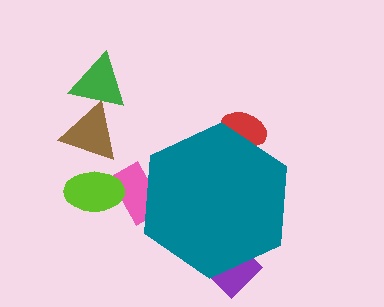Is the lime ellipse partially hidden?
No, the lime ellipse is fully visible.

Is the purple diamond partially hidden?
Yes, the purple diamond is partially hidden behind the teal hexagon.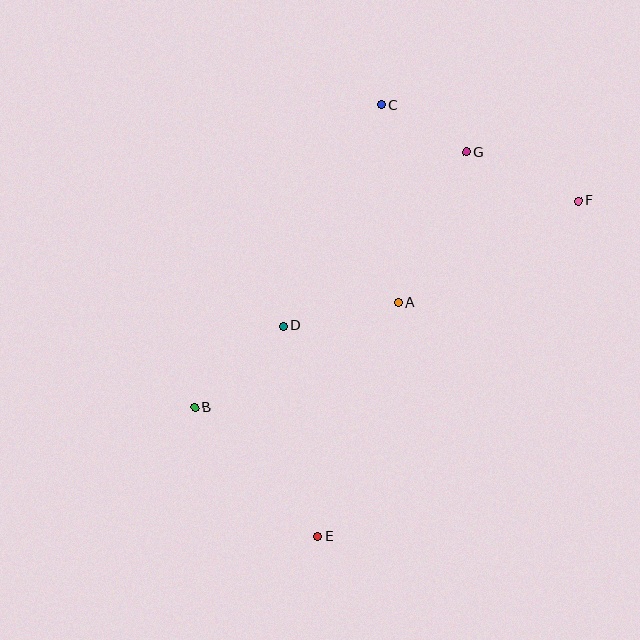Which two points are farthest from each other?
Points C and E are farthest from each other.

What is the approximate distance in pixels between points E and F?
The distance between E and F is approximately 425 pixels.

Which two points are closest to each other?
Points C and G are closest to each other.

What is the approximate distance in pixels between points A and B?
The distance between A and B is approximately 229 pixels.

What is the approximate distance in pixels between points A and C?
The distance between A and C is approximately 198 pixels.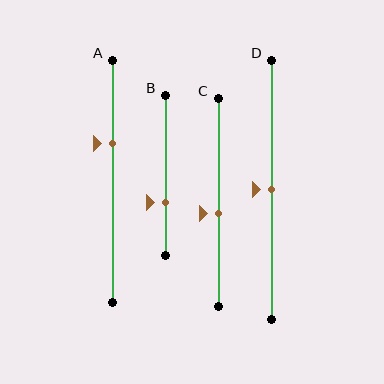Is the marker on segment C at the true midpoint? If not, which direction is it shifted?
No, the marker on segment C is shifted downward by about 5% of the segment length.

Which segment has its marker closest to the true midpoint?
Segment D has its marker closest to the true midpoint.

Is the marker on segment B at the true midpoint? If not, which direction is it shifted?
No, the marker on segment B is shifted downward by about 17% of the segment length.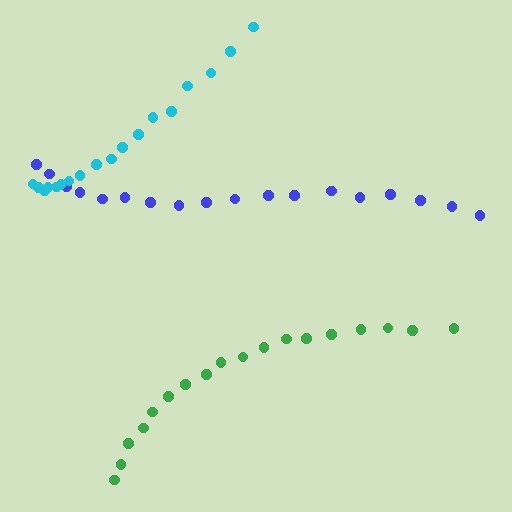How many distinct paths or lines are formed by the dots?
There are 3 distinct paths.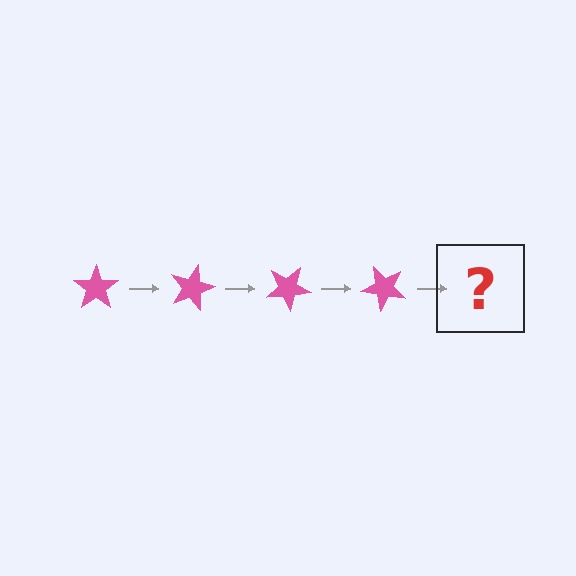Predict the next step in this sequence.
The next step is a pink star rotated 60 degrees.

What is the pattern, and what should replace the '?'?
The pattern is that the star rotates 15 degrees each step. The '?' should be a pink star rotated 60 degrees.